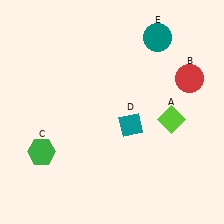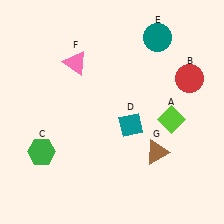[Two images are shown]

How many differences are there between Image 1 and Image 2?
There are 2 differences between the two images.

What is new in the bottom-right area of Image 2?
A brown triangle (G) was added in the bottom-right area of Image 2.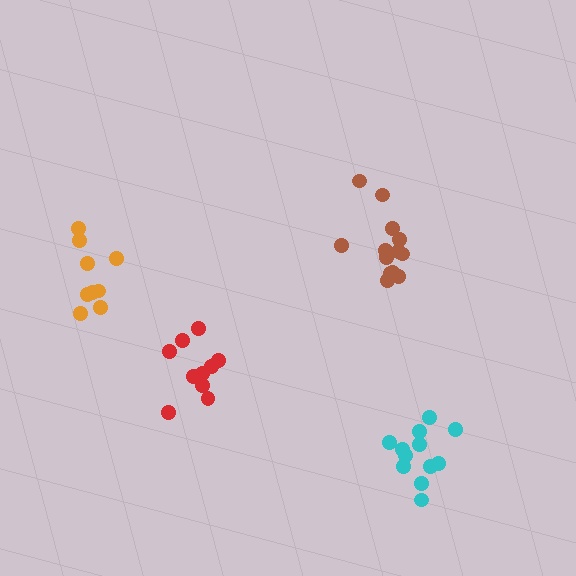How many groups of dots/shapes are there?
There are 4 groups.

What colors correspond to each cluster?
The clusters are colored: cyan, red, brown, orange.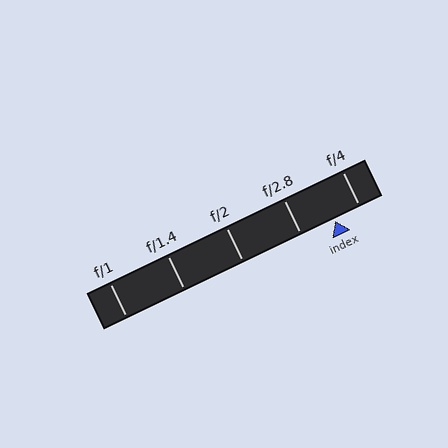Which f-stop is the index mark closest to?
The index mark is closest to f/4.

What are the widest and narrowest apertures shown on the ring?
The widest aperture shown is f/1 and the narrowest is f/4.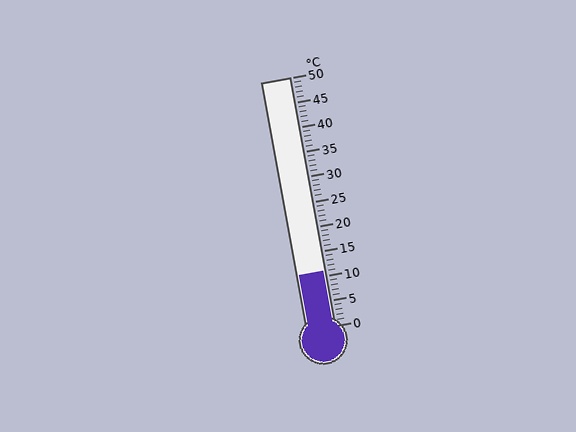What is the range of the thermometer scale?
The thermometer scale ranges from 0°C to 50°C.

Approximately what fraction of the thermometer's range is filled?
The thermometer is filled to approximately 20% of its range.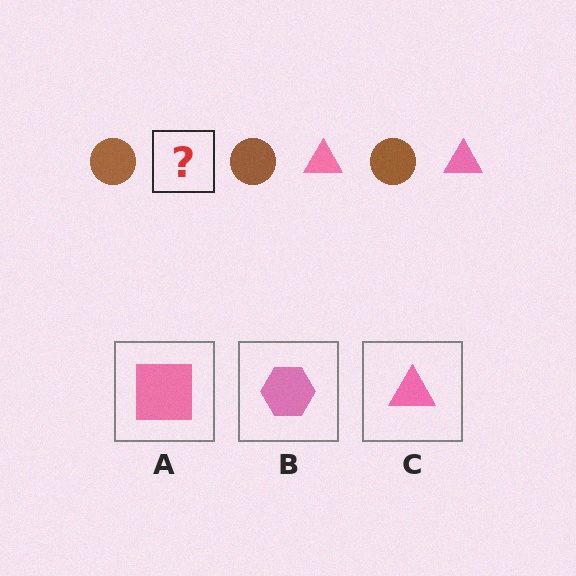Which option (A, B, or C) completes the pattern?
C.